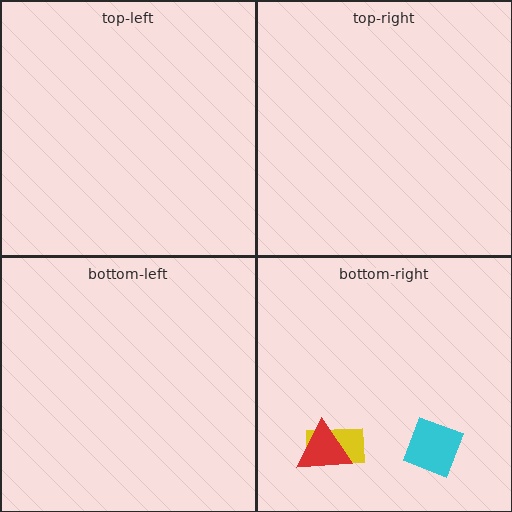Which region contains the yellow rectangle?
The bottom-right region.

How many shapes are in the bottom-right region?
3.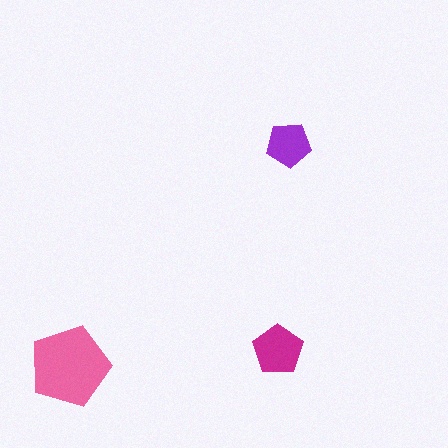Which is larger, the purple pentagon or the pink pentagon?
The pink one.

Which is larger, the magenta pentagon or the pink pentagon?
The pink one.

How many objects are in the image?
There are 3 objects in the image.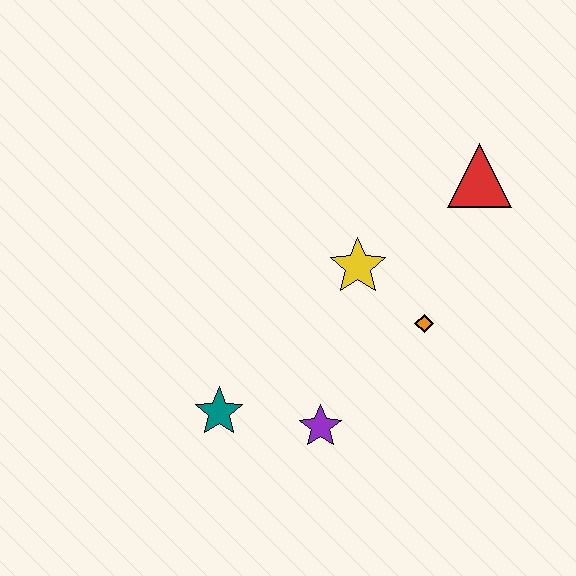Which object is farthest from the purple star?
The red triangle is farthest from the purple star.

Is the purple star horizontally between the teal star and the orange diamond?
Yes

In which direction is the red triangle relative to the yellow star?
The red triangle is to the right of the yellow star.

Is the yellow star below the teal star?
No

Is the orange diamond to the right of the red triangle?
No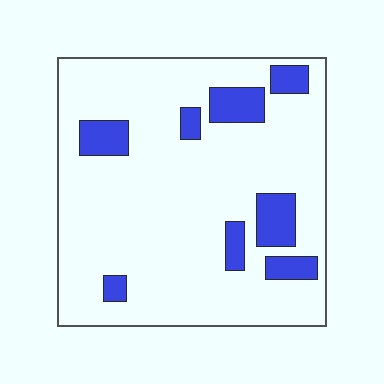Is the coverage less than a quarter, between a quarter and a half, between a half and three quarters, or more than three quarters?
Less than a quarter.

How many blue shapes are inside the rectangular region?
8.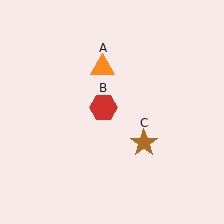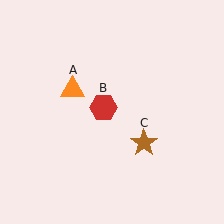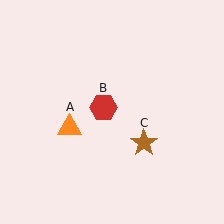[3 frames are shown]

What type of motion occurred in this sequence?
The orange triangle (object A) rotated counterclockwise around the center of the scene.